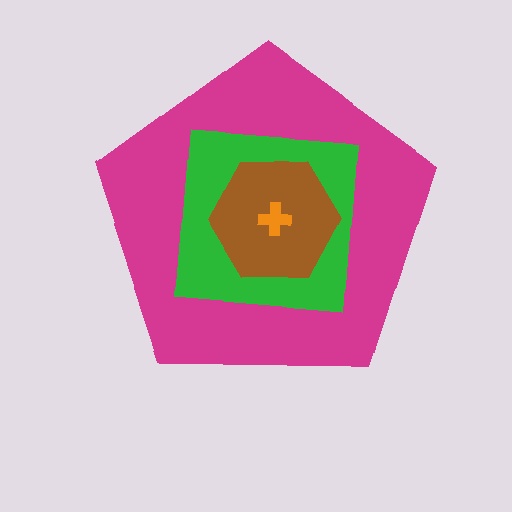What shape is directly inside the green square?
The brown hexagon.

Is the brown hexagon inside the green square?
Yes.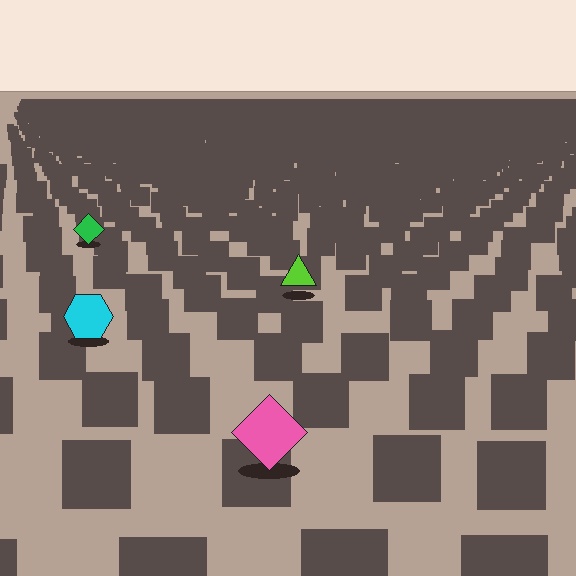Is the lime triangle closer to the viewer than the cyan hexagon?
No. The cyan hexagon is closer — you can tell from the texture gradient: the ground texture is coarser near it.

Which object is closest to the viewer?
The pink diamond is closest. The texture marks near it are larger and more spread out.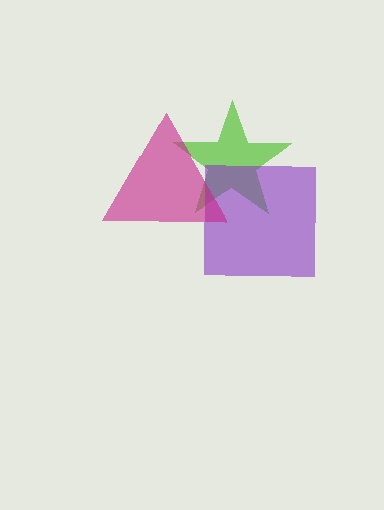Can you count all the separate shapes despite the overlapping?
Yes, there are 3 separate shapes.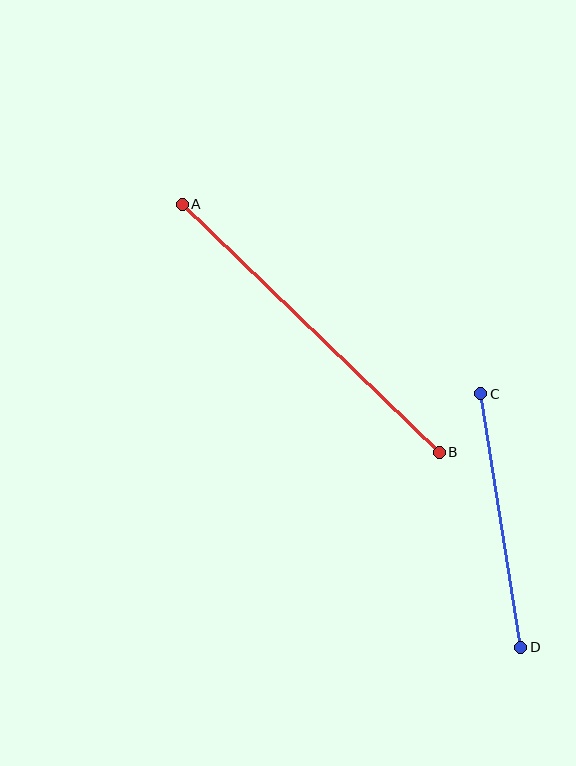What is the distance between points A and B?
The distance is approximately 357 pixels.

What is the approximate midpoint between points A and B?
The midpoint is at approximately (311, 328) pixels.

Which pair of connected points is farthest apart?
Points A and B are farthest apart.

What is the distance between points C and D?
The distance is approximately 257 pixels.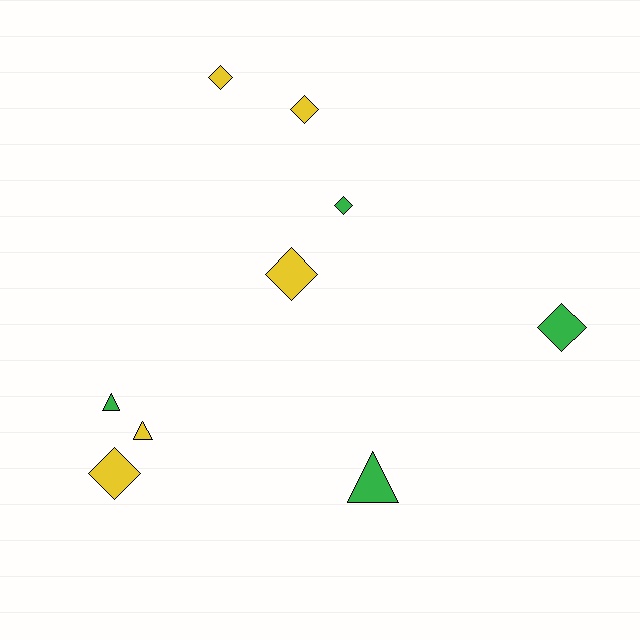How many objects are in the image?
There are 9 objects.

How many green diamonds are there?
There are 2 green diamonds.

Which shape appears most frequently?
Diamond, with 6 objects.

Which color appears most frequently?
Yellow, with 5 objects.